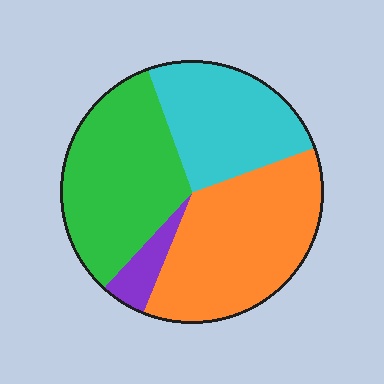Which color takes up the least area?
Purple, at roughly 5%.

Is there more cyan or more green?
Green.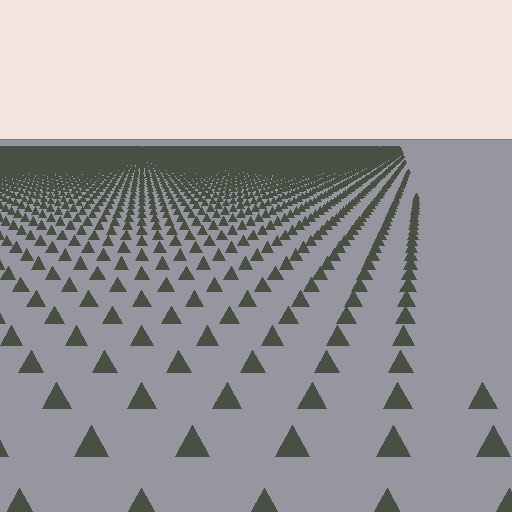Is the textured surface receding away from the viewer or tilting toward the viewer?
The surface is receding away from the viewer. Texture elements get smaller and denser toward the top.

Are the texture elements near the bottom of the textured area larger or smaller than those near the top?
Larger. Near the bottom, elements are closer to the viewer and appear at a bigger on-screen size.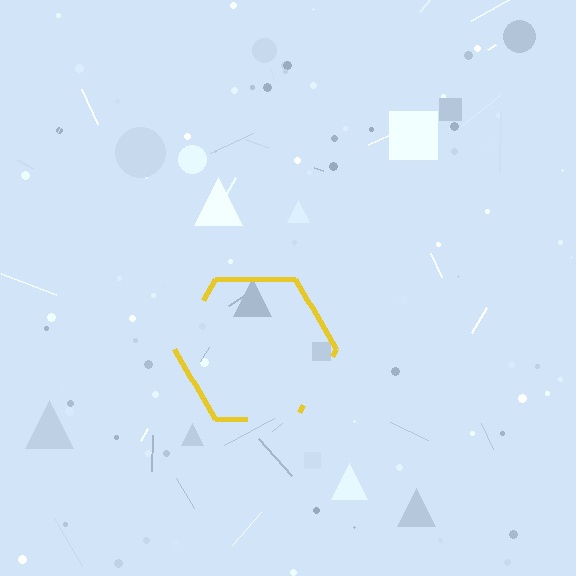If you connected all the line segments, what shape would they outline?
They would outline a hexagon.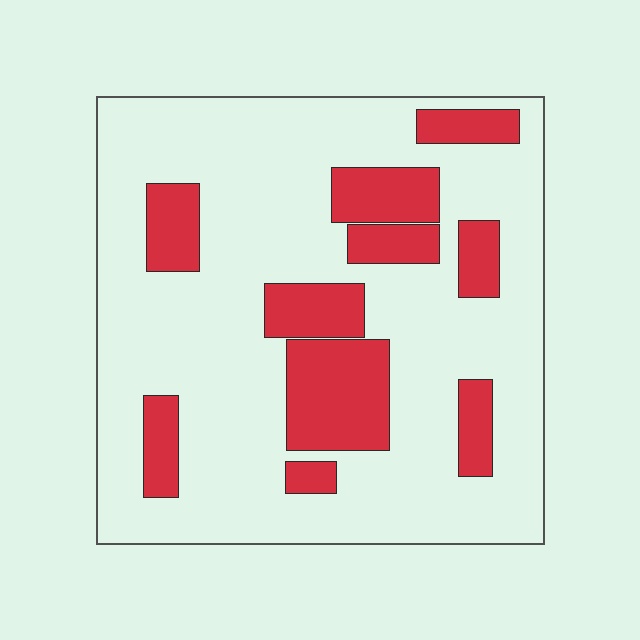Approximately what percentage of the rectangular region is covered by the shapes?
Approximately 25%.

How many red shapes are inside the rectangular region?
10.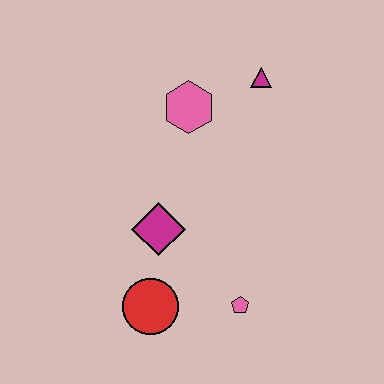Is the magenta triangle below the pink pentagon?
No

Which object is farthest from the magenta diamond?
The magenta triangle is farthest from the magenta diamond.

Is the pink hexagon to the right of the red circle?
Yes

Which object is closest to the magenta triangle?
The pink hexagon is closest to the magenta triangle.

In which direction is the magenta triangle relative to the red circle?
The magenta triangle is above the red circle.